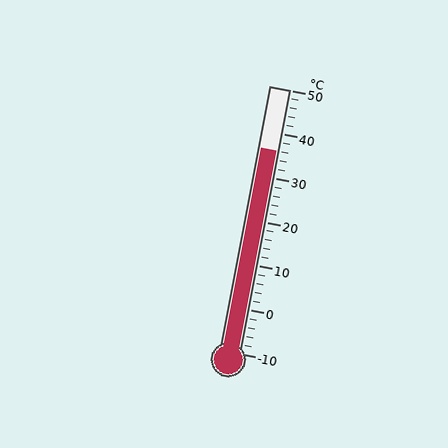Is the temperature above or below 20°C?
The temperature is above 20°C.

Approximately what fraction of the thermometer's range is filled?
The thermometer is filled to approximately 75% of its range.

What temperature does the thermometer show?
The thermometer shows approximately 36°C.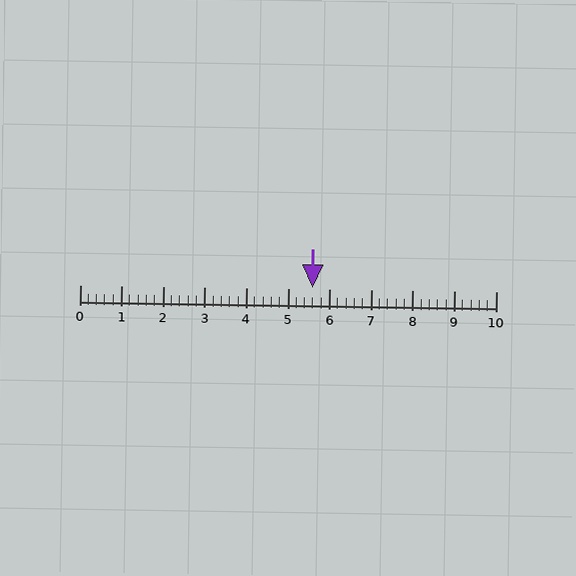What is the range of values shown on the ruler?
The ruler shows values from 0 to 10.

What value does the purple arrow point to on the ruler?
The purple arrow points to approximately 5.6.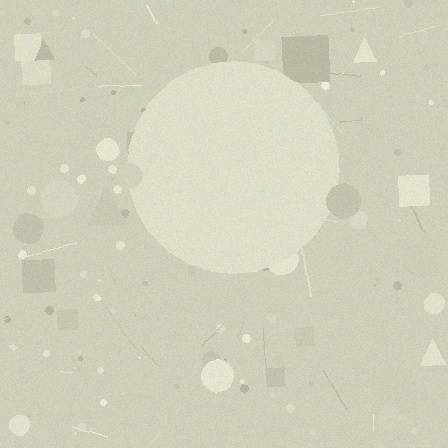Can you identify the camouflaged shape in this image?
The camouflaged shape is a circle.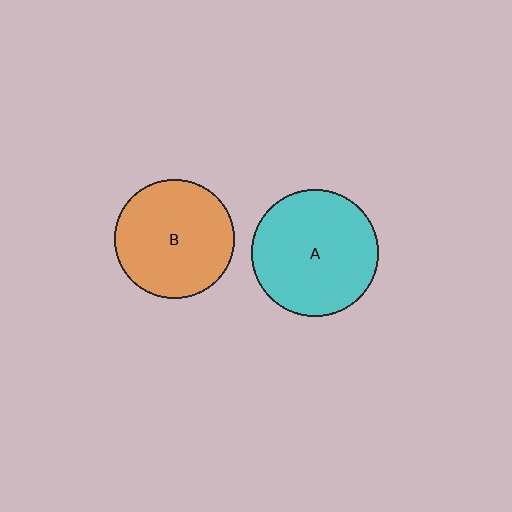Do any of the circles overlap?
No, none of the circles overlap.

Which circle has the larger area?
Circle A (cyan).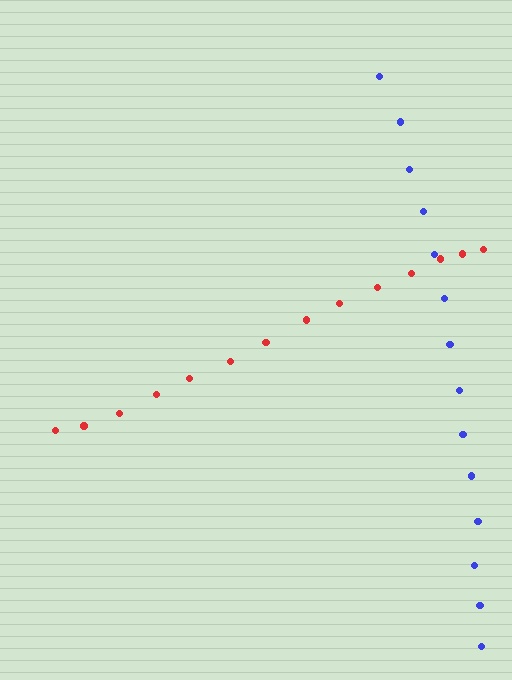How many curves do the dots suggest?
There are 2 distinct paths.